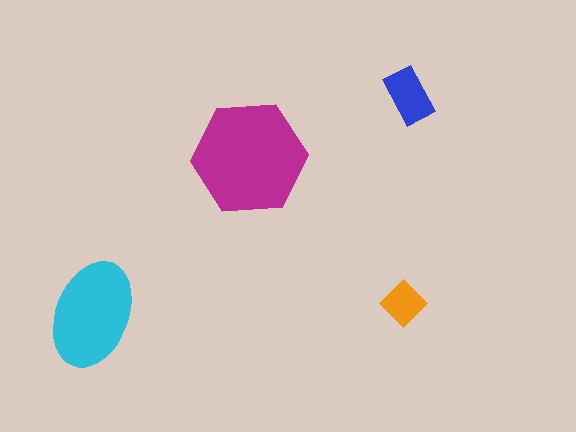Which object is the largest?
The magenta hexagon.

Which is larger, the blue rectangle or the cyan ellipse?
The cyan ellipse.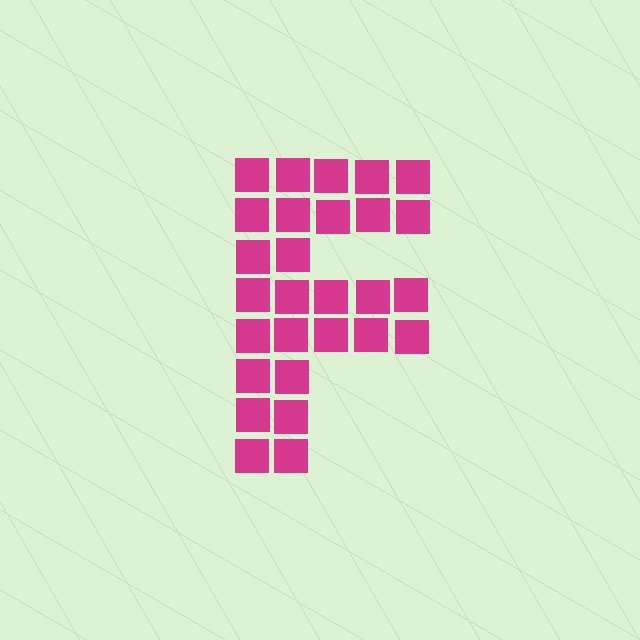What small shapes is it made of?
It is made of small squares.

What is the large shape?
The large shape is the letter F.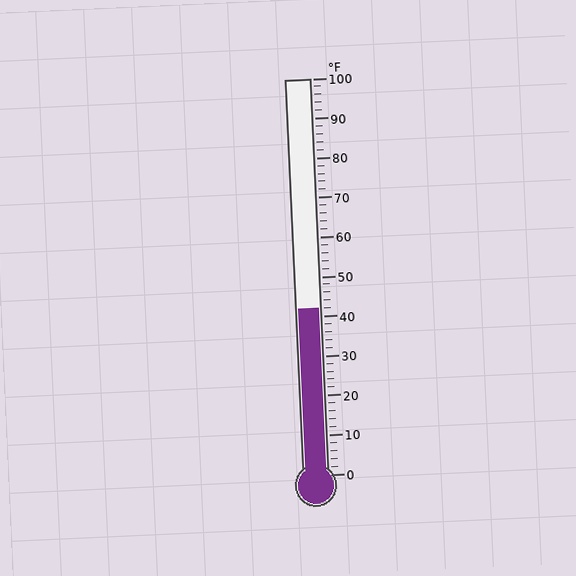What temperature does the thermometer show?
The thermometer shows approximately 42°F.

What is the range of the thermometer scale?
The thermometer scale ranges from 0°F to 100°F.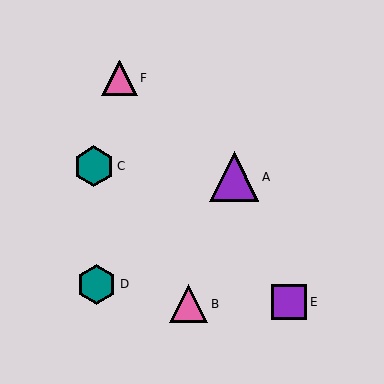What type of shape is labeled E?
Shape E is a purple square.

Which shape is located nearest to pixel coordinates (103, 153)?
The teal hexagon (labeled C) at (94, 166) is nearest to that location.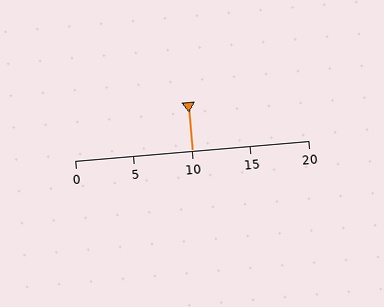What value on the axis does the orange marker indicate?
The marker indicates approximately 10.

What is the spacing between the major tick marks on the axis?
The major ticks are spaced 5 apart.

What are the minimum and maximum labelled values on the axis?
The axis runs from 0 to 20.